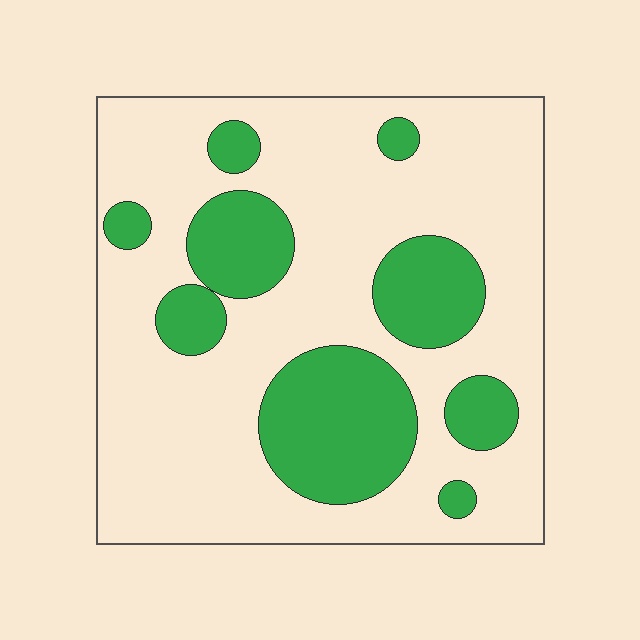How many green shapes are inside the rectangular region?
9.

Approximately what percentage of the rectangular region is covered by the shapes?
Approximately 25%.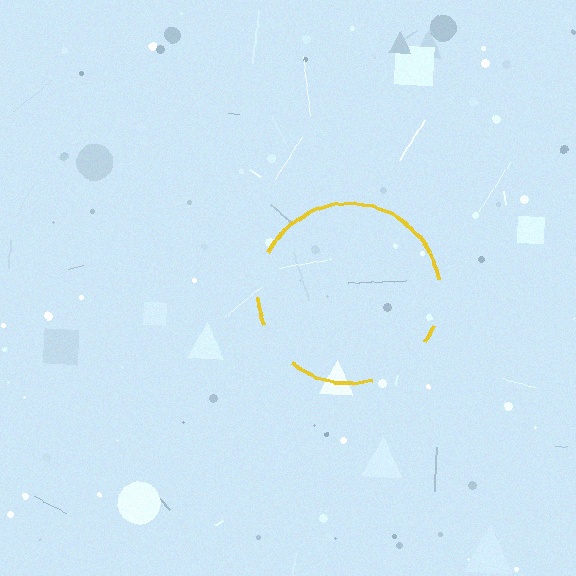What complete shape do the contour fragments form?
The contour fragments form a circle.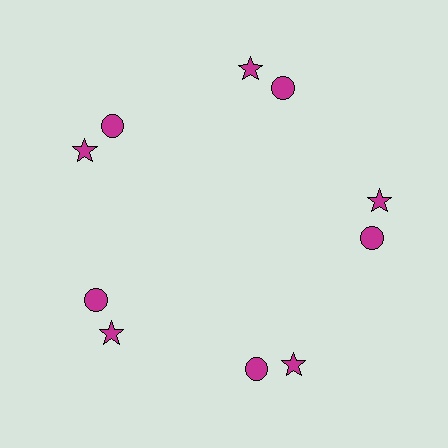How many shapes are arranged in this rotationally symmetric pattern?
There are 10 shapes, arranged in 5 groups of 2.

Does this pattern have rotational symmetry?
Yes, this pattern has 5-fold rotational symmetry. It looks the same after rotating 72 degrees around the center.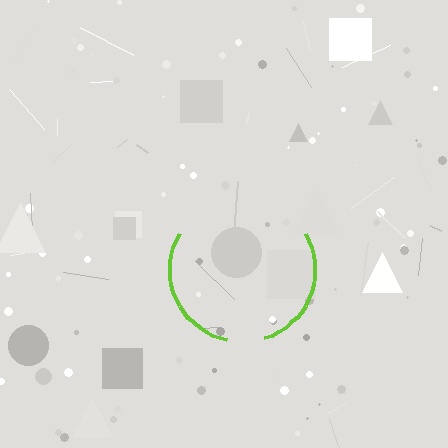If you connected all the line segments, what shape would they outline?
They would outline a circle.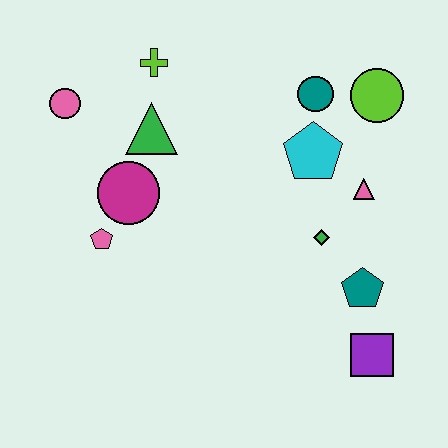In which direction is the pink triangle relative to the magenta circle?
The pink triangle is to the right of the magenta circle.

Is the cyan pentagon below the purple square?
No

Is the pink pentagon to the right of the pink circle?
Yes